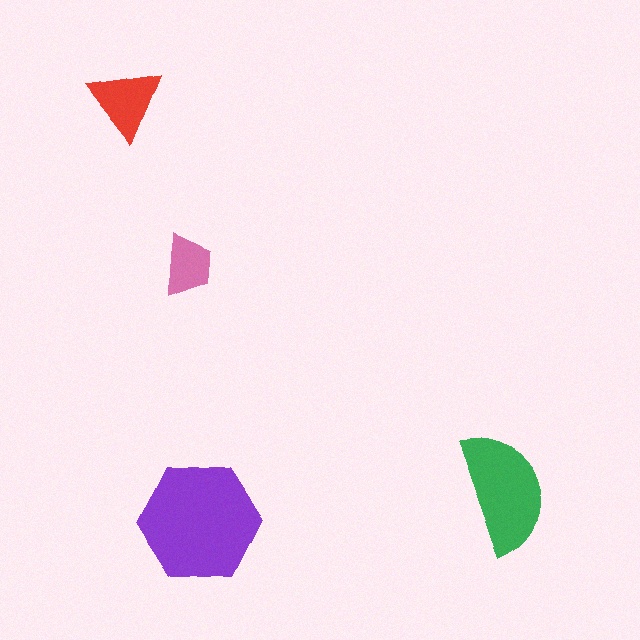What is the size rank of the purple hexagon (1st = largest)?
1st.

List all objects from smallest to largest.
The pink trapezoid, the red triangle, the green semicircle, the purple hexagon.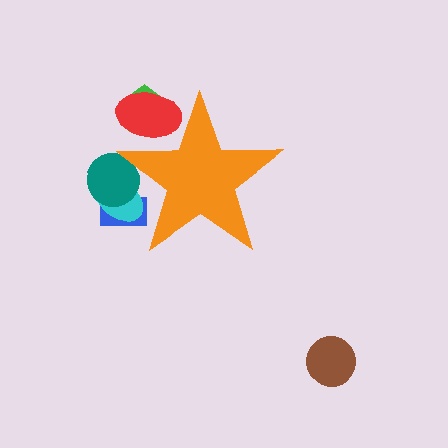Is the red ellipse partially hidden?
Yes, the red ellipse is partially hidden behind the orange star.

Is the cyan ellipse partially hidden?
Yes, the cyan ellipse is partially hidden behind the orange star.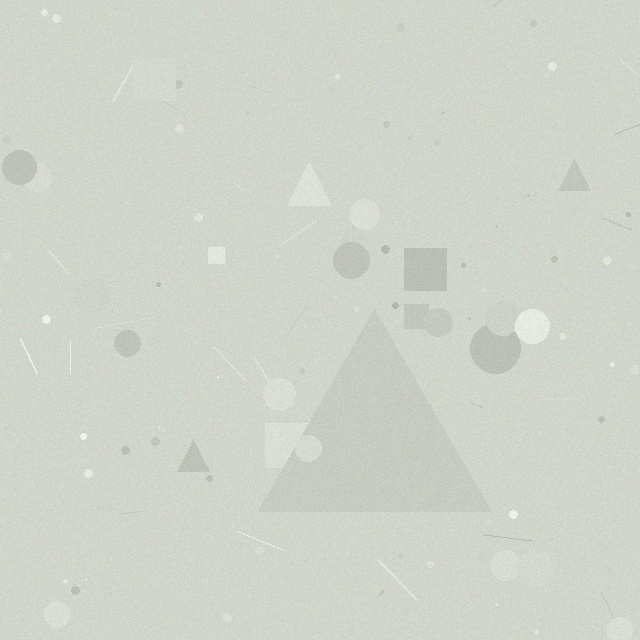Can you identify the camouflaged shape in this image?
The camouflaged shape is a triangle.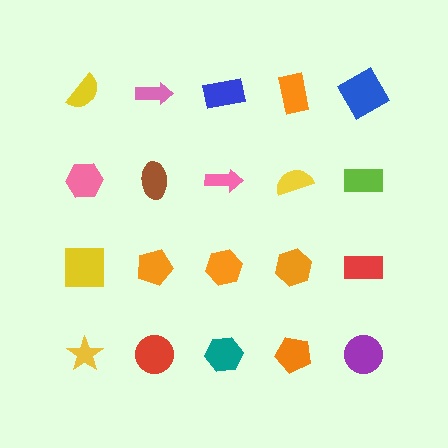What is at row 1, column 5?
A blue square.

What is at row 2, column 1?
A pink hexagon.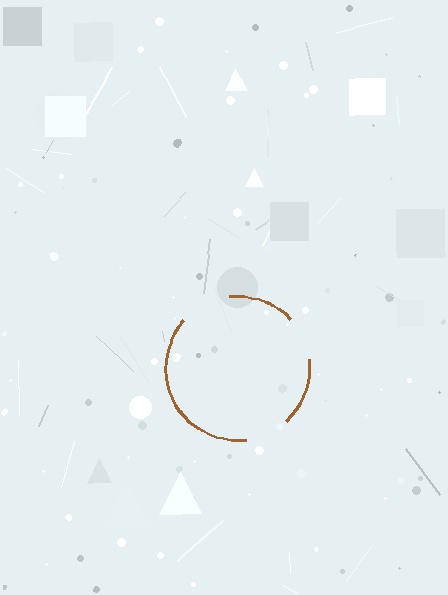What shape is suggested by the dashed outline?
The dashed outline suggests a circle.